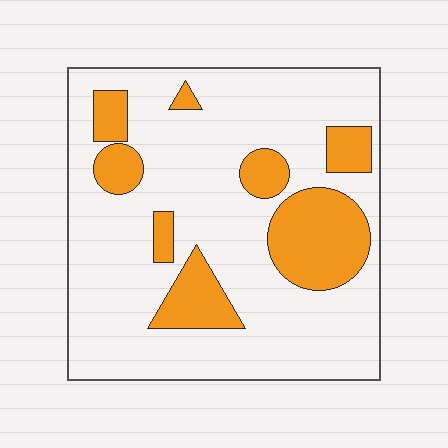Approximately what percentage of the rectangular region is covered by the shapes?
Approximately 25%.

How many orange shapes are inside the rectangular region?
8.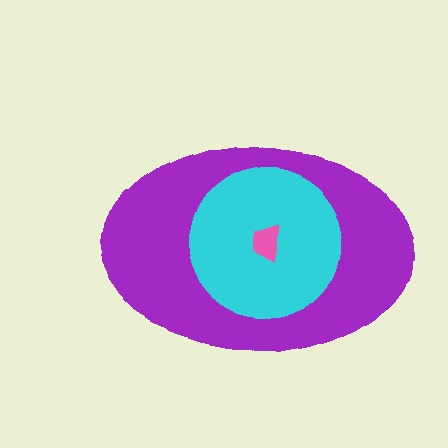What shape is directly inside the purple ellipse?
The cyan circle.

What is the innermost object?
The pink trapezoid.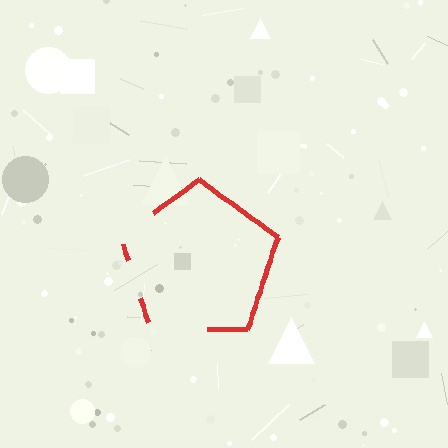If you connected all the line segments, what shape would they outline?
They would outline a pentagon.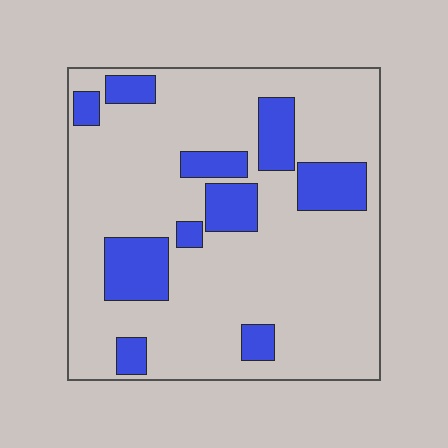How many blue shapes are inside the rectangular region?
10.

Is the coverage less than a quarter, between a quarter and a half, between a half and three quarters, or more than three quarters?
Less than a quarter.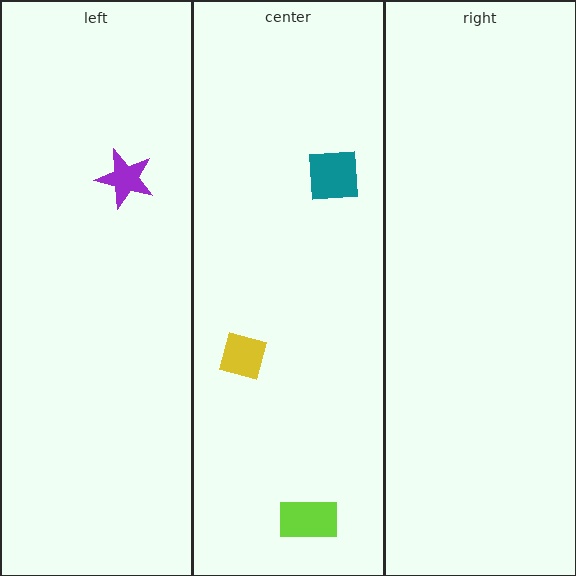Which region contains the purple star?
The left region.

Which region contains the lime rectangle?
The center region.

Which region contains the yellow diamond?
The center region.